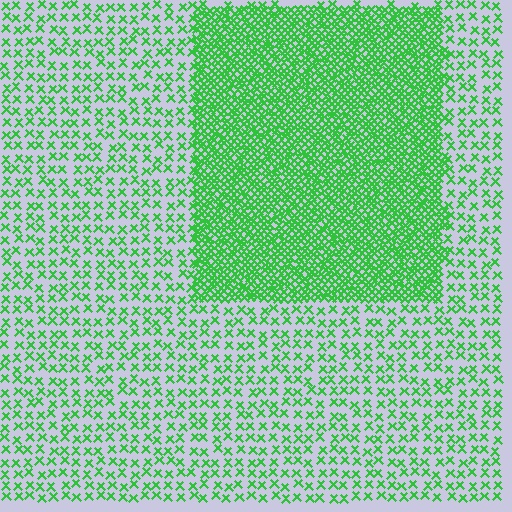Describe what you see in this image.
The image contains small green elements arranged at two different densities. A rectangle-shaped region is visible where the elements are more densely packed than the surrounding area.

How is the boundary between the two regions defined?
The boundary is defined by a change in element density (approximately 3.0x ratio). All elements are the same color, size, and shape.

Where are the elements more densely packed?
The elements are more densely packed inside the rectangle boundary.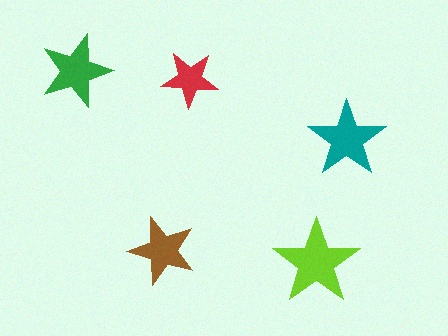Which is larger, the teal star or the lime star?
The lime one.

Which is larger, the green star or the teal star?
The teal one.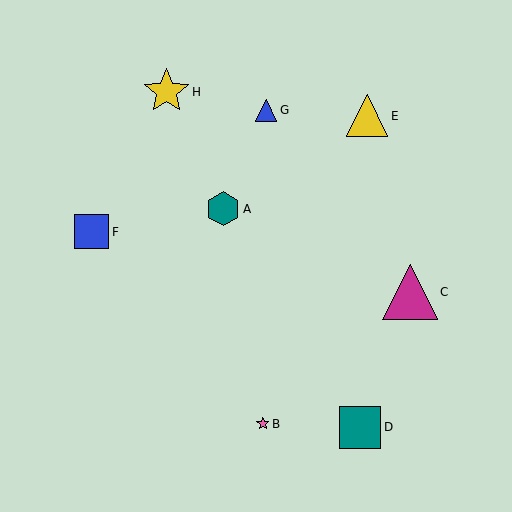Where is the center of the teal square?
The center of the teal square is at (360, 427).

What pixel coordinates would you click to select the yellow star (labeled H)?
Click at (166, 92) to select the yellow star H.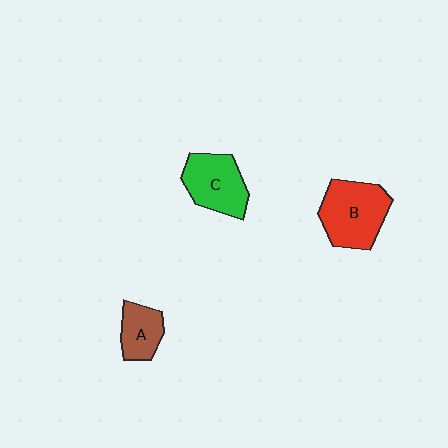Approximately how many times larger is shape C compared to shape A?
Approximately 1.6 times.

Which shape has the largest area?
Shape B (red).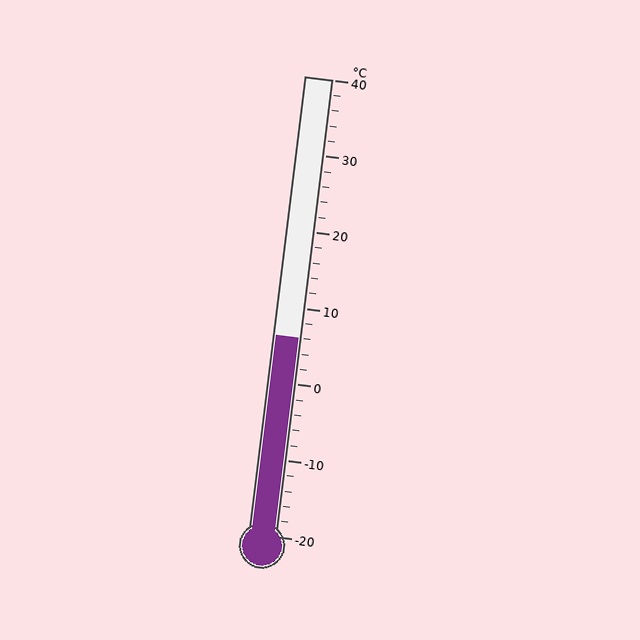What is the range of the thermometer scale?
The thermometer scale ranges from -20°C to 40°C.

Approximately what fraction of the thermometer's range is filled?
The thermometer is filled to approximately 45% of its range.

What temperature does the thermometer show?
The thermometer shows approximately 6°C.